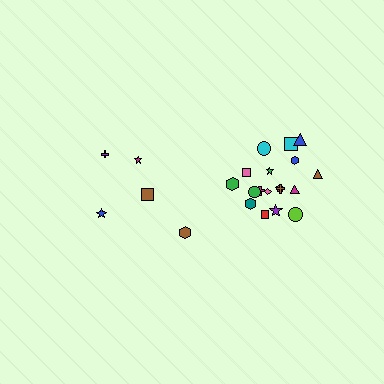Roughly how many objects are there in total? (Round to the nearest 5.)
Roughly 25 objects in total.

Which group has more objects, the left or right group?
The right group.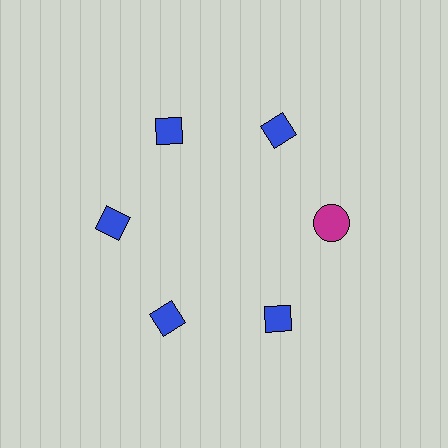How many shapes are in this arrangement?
There are 6 shapes arranged in a ring pattern.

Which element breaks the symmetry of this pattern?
The magenta circle at roughly the 3 o'clock position breaks the symmetry. All other shapes are blue diamonds.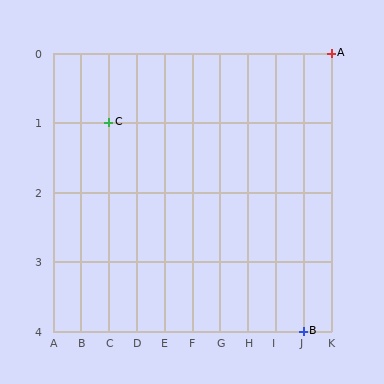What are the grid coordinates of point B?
Point B is at grid coordinates (J, 4).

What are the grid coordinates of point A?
Point A is at grid coordinates (K, 0).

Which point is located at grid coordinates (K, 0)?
Point A is at (K, 0).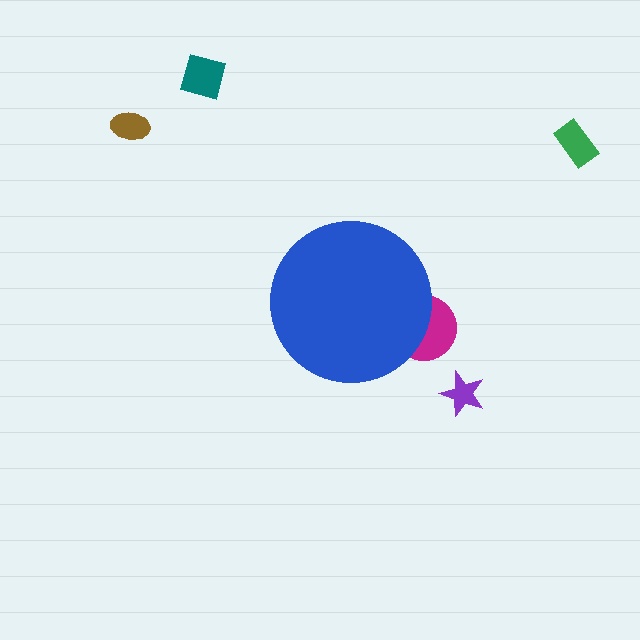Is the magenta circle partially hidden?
Yes, the magenta circle is partially hidden behind the blue circle.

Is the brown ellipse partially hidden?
No, the brown ellipse is fully visible.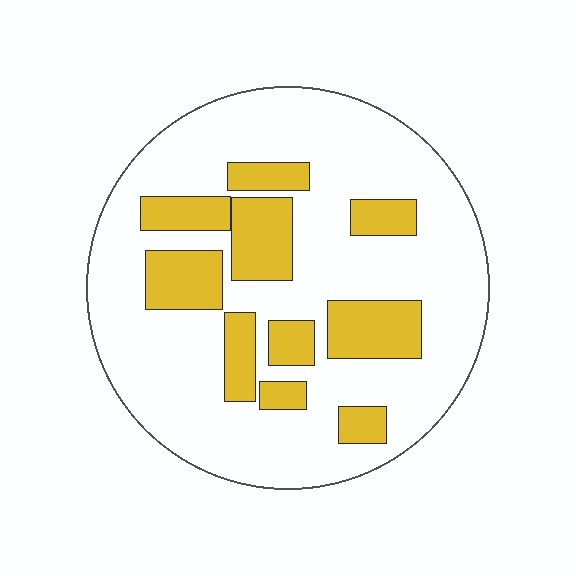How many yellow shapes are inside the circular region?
10.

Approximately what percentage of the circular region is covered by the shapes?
Approximately 25%.